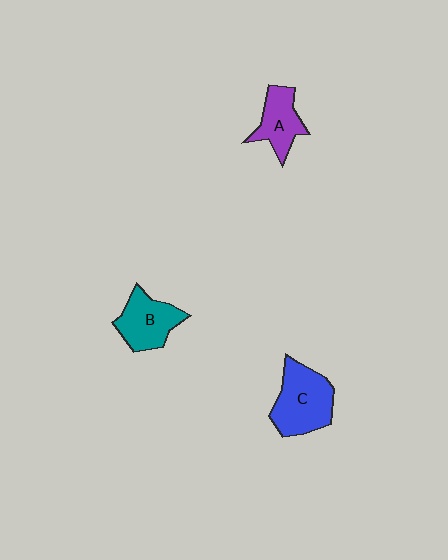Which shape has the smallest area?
Shape A (purple).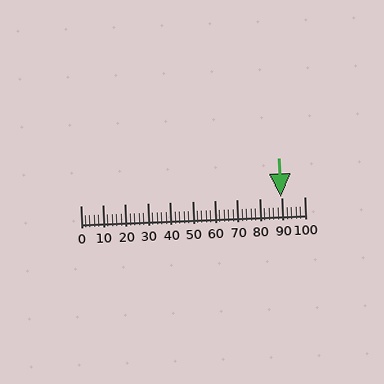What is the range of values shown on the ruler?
The ruler shows values from 0 to 100.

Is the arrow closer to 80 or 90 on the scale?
The arrow is closer to 90.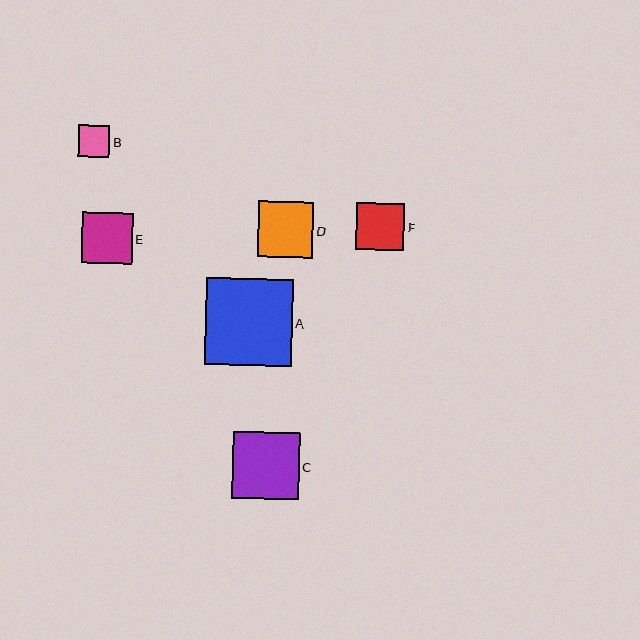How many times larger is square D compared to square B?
Square D is approximately 1.8 times the size of square B.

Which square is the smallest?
Square B is the smallest with a size of approximately 32 pixels.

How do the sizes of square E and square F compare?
Square E and square F are approximately the same size.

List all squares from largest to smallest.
From largest to smallest: A, C, D, E, F, B.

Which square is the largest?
Square A is the largest with a size of approximately 87 pixels.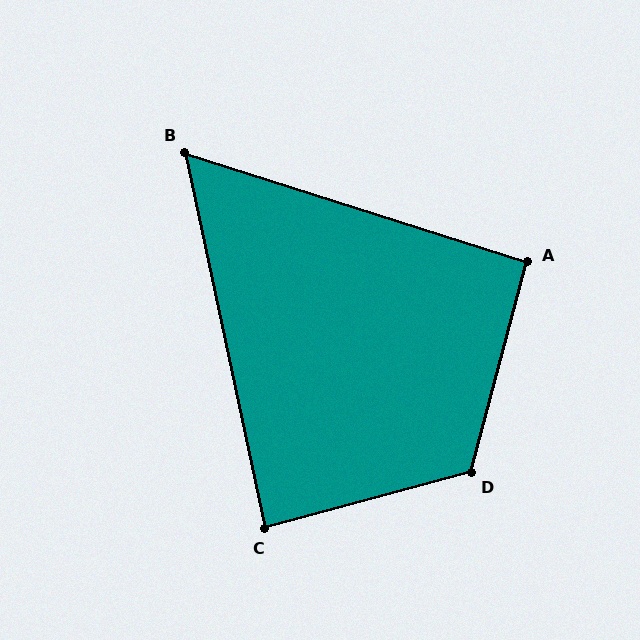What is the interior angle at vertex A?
Approximately 93 degrees (approximately right).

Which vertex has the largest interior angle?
D, at approximately 120 degrees.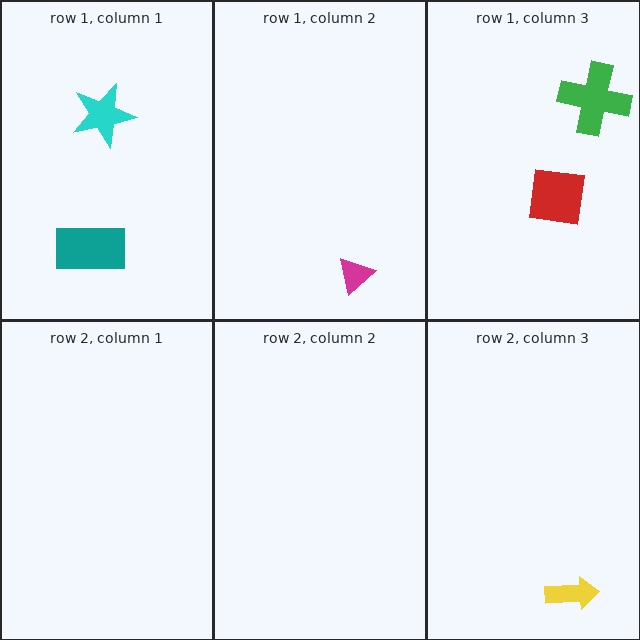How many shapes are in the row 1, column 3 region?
2.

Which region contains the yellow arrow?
The row 2, column 3 region.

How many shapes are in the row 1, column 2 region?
1.